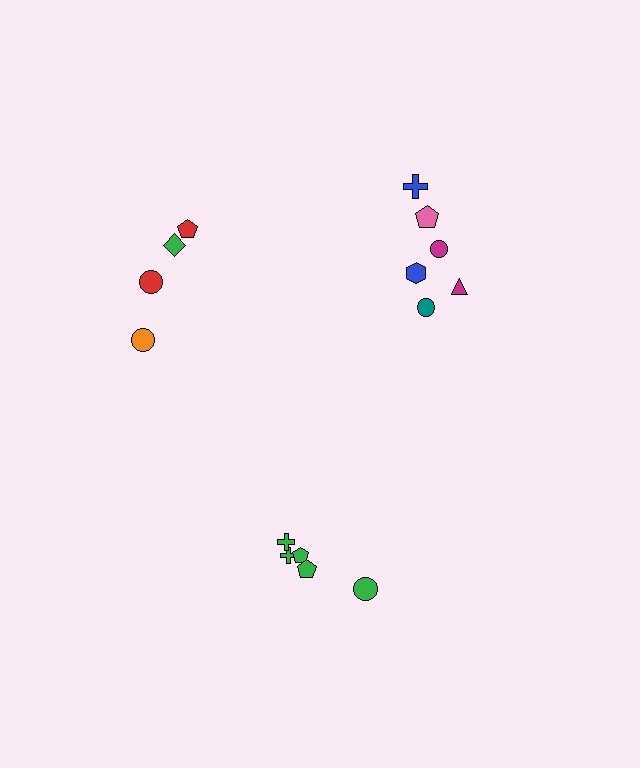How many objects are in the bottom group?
There are 5 objects.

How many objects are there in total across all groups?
There are 15 objects.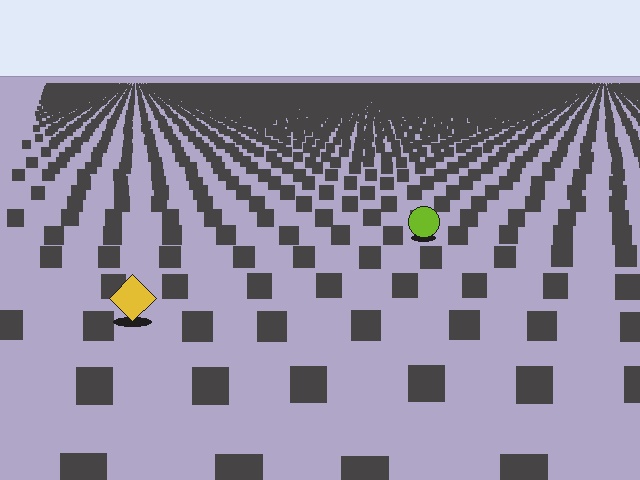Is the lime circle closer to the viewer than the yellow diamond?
No. The yellow diamond is closer — you can tell from the texture gradient: the ground texture is coarser near it.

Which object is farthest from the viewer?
The lime circle is farthest from the viewer. It appears smaller and the ground texture around it is denser.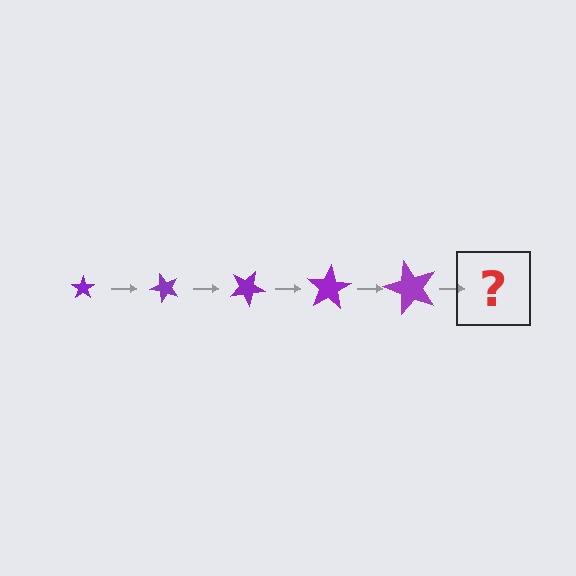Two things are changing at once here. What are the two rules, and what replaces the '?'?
The two rules are that the star grows larger each step and it rotates 50 degrees each step. The '?' should be a star, larger than the previous one and rotated 250 degrees from the start.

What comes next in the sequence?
The next element should be a star, larger than the previous one and rotated 250 degrees from the start.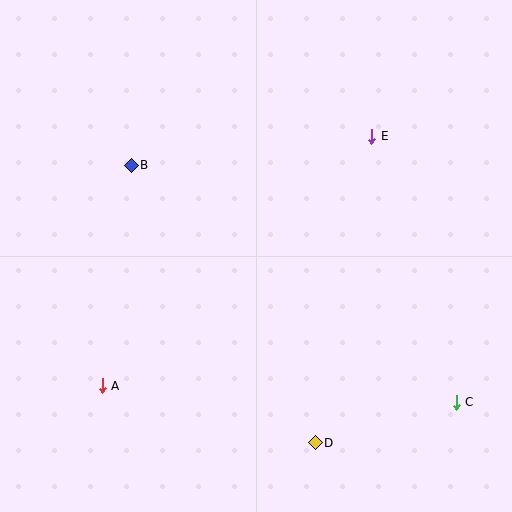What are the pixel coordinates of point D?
Point D is at (315, 443).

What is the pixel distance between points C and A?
The distance between C and A is 354 pixels.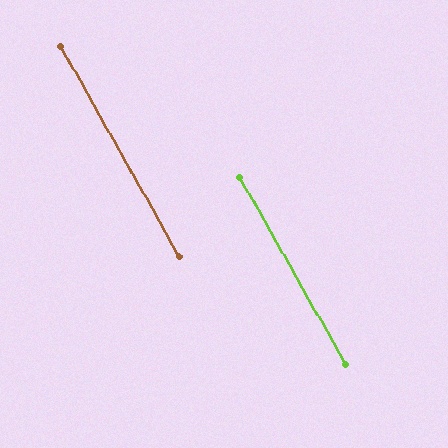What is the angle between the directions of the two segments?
Approximately 0 degrees.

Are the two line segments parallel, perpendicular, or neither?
Parallel — their directions differ by only 0.2°.